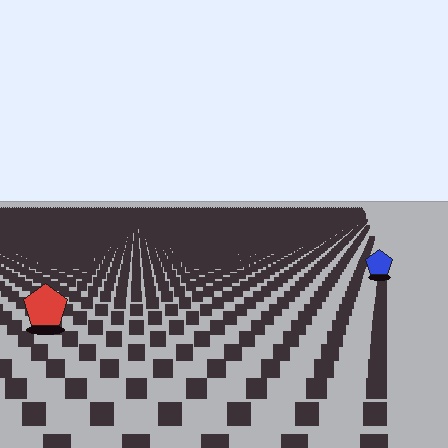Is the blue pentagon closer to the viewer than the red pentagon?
No. The red pentagon is closer — you can tell from the texture gradient: the ground texture is coarser near it.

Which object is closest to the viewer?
The red pentagon is closest. The texture marks near it are larger and more spread out.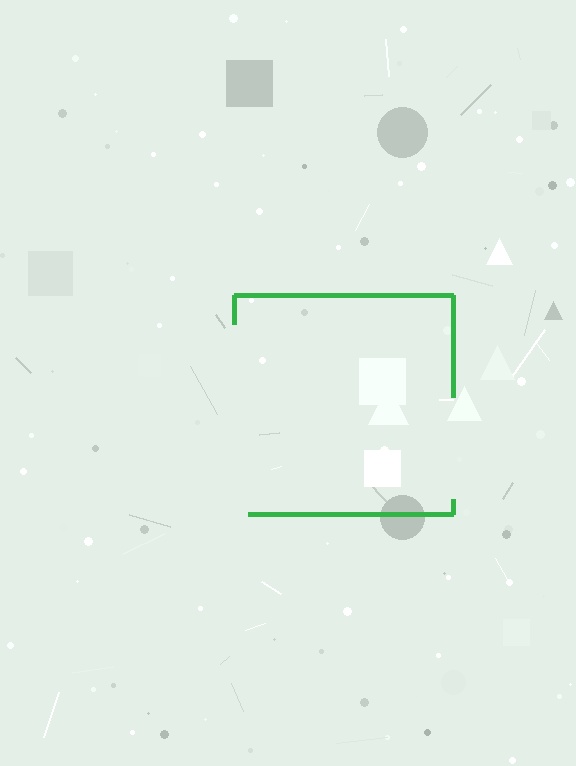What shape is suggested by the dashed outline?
The dashed outline suggests a square.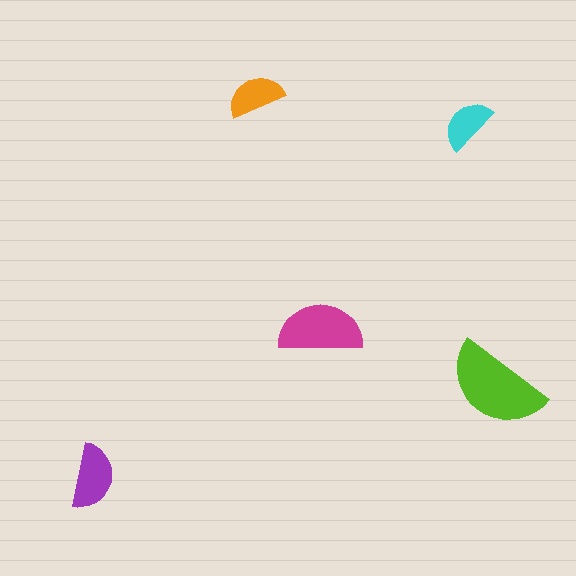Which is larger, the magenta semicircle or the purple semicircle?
The magenta one.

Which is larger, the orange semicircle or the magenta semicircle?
The magenta one.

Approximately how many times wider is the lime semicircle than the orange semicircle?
About 2 times wider.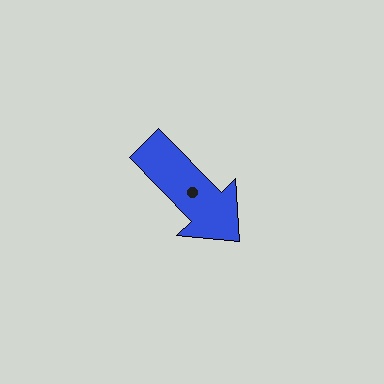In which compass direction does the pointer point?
Southeast.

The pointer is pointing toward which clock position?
Roughly 5 o'clock.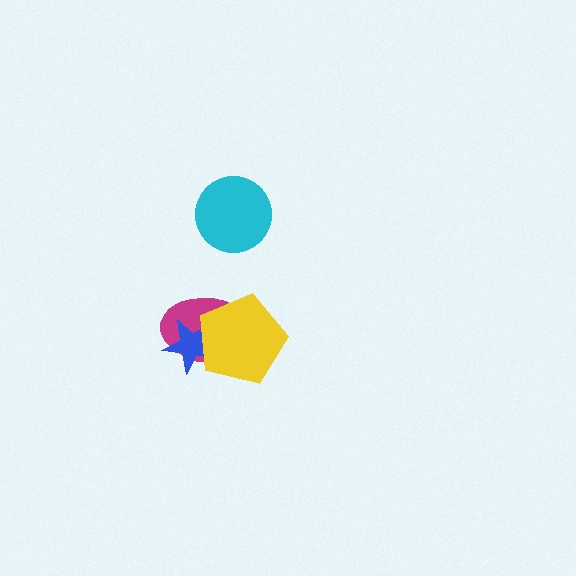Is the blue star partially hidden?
Yes, it is partially covered by another shape.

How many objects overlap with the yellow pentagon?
2 objects overlap with the yellow pentagon.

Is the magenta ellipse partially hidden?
Yes, it is partially covered by another shape.